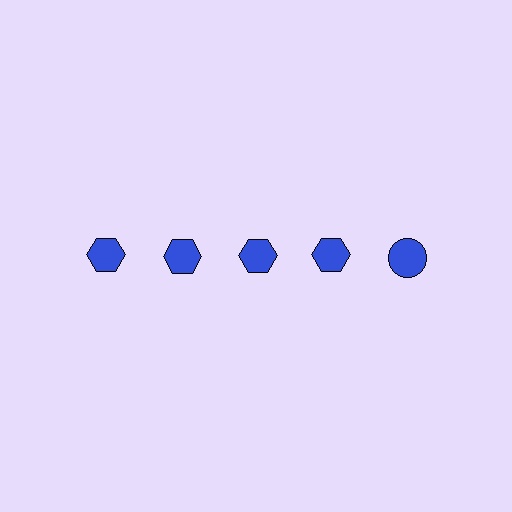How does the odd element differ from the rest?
It has a different shape: circle instead of hexagon.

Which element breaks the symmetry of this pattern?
The blue circle in the top row, rightmost column breaks the symmetry. All other shapes are blue hexagons.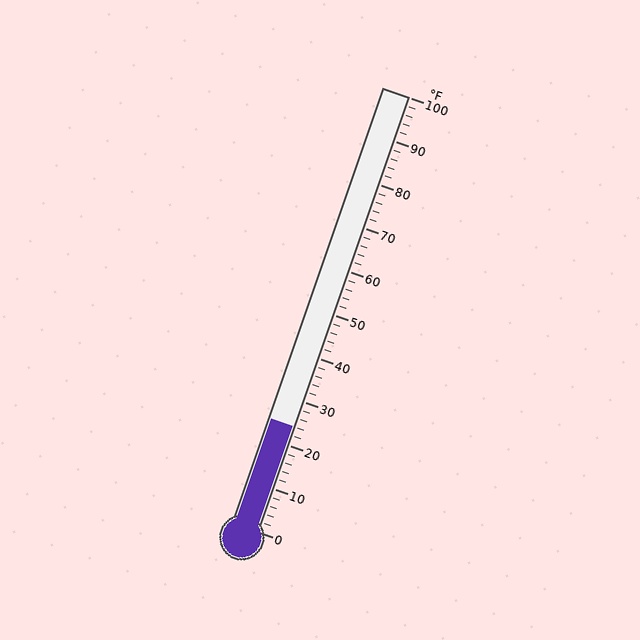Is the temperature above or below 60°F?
The temperature is below 60°F.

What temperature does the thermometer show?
The thermometer shows approximately 24°F.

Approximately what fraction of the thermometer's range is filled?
The thermometer is filled to approximately 25% of its range.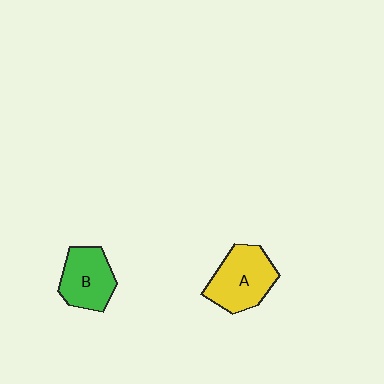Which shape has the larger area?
Shape A (yellow).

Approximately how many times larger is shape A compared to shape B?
Approximately 1.2 times.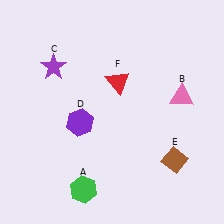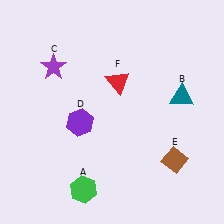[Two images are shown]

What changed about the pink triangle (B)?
In Image 1, B is pink. In Image 2, it changed to teal.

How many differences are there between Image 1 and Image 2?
There is 1 difference between the two images.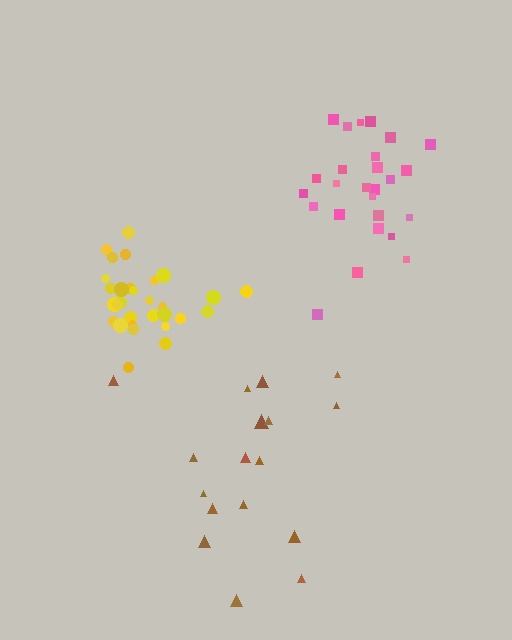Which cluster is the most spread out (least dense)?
Brown.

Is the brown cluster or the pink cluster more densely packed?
Pink.